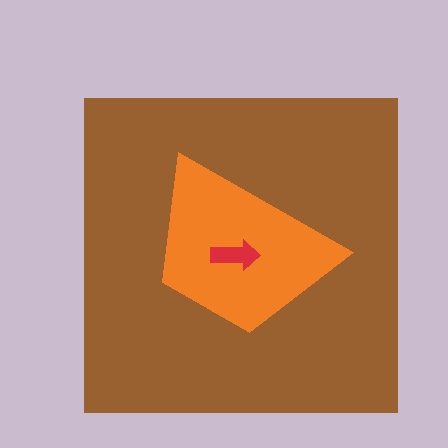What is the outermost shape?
The brown square.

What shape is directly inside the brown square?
The orange trapezoid.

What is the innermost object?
The red arrow.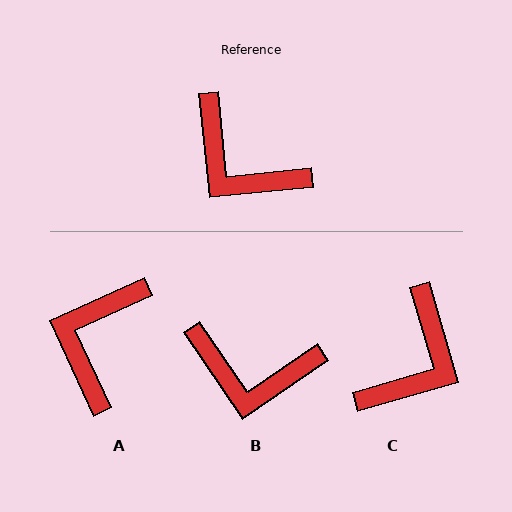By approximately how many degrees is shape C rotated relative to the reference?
Approximately 100 degrees counter-clockwise.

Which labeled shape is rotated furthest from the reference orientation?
C, about 100 degrees away.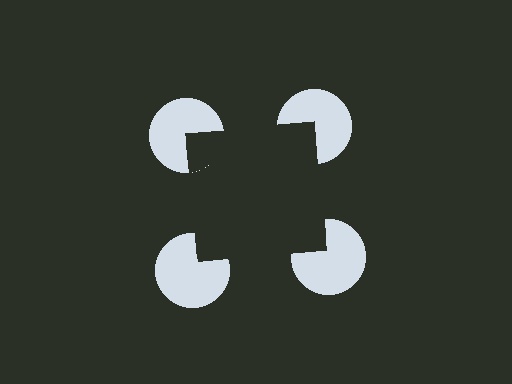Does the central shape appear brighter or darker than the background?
It typically appears slightly darker than the background, even though no actual brightness change is drawn.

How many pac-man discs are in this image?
There are 4 — one at each vertex of the illusory square.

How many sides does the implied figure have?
4 sides.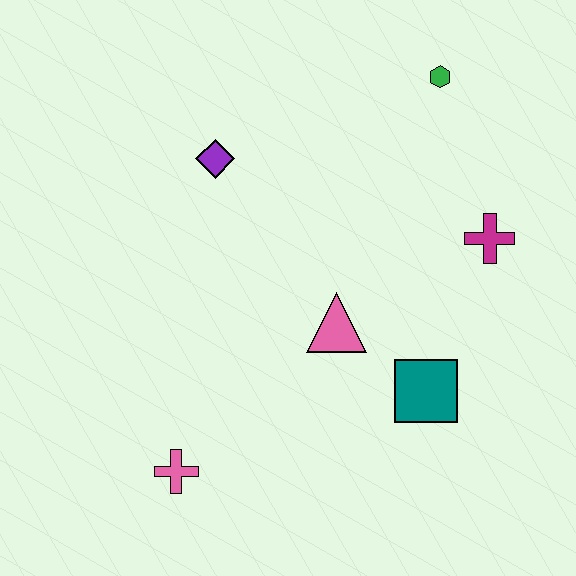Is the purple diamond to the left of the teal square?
Yes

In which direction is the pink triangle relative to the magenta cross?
The pink triangle is to the left of the magenta cross.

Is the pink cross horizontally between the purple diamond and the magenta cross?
No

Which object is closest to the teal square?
The pink triangle is closest to the teal square.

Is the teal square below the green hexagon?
Yes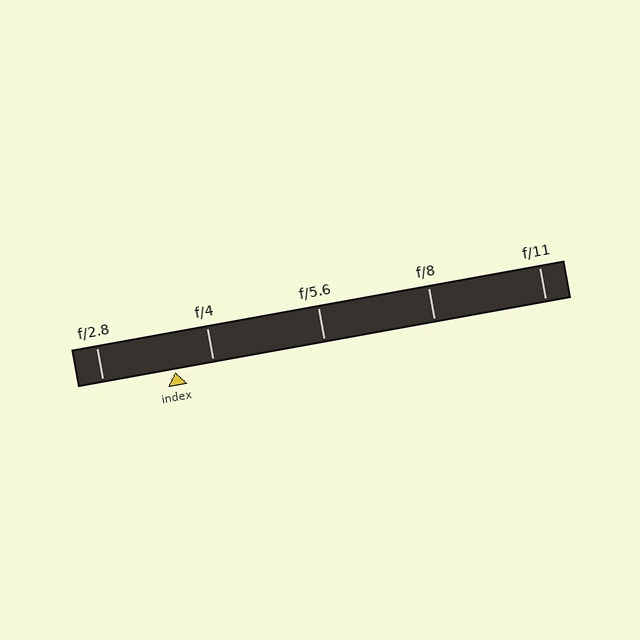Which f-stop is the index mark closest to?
The index mark is closest to f/4.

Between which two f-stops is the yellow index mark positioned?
The index mark is between f/2.8 and f/4.